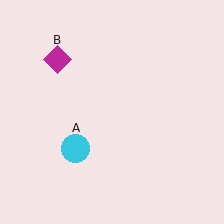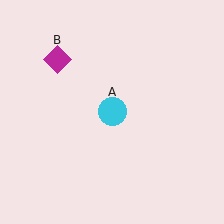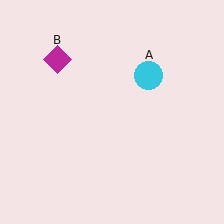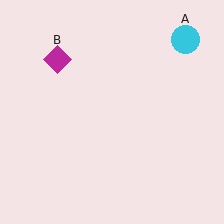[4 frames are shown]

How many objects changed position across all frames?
1 object changed position: cyan circle (object A).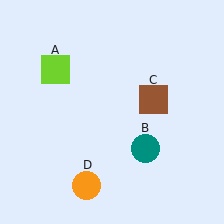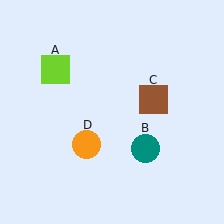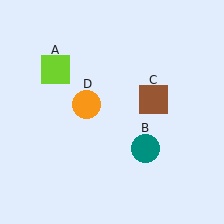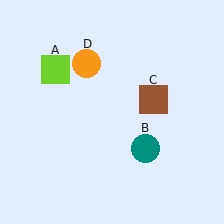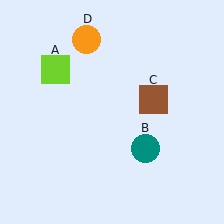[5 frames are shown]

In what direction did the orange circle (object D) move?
The orange circle (object D) moved up.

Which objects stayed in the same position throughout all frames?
Lime square (object A) and teal circle (object B) and brown square (object C) remained stationary.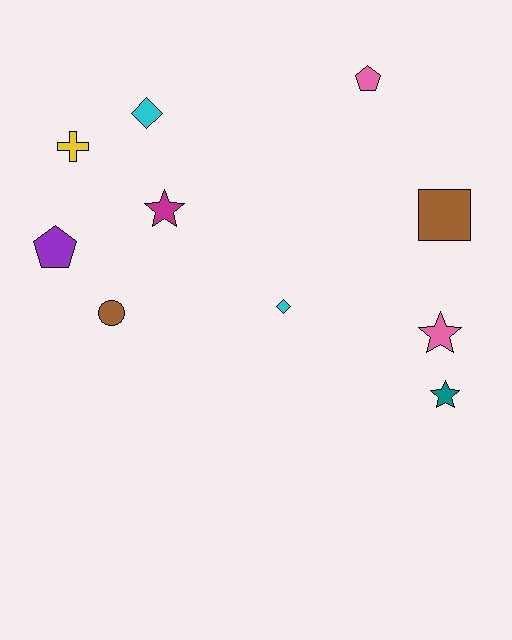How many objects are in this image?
There are 10 objects.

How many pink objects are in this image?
There are 2 pink objects.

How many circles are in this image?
There is 1 circle.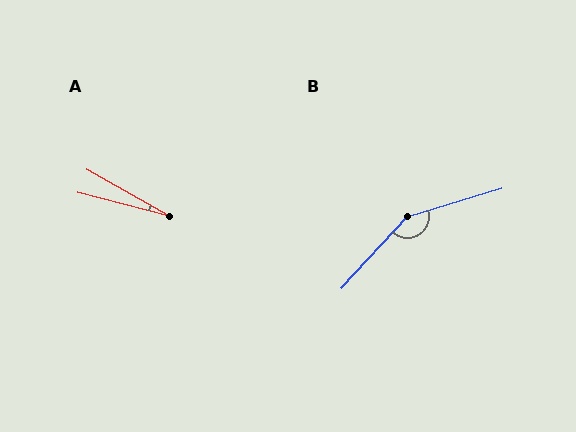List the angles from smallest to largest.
A (15°), B (150°).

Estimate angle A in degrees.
Approximately 15 degrees.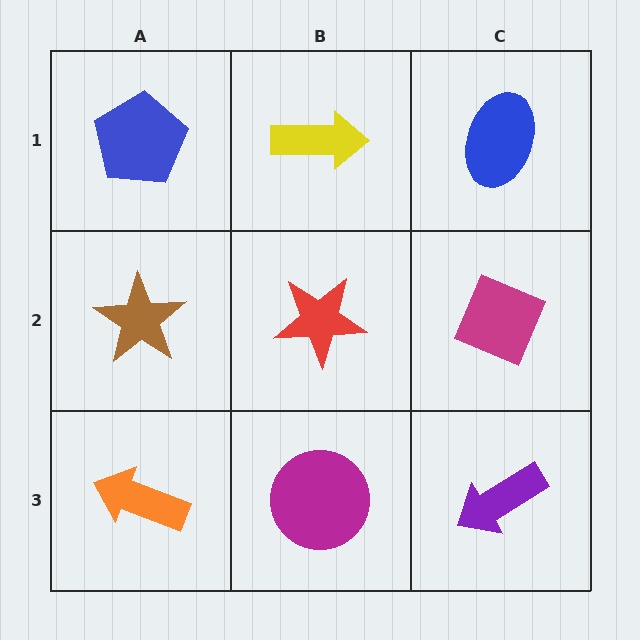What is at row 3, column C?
A purple arrow.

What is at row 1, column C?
A blue ellipse.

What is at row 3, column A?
An orange arrow.